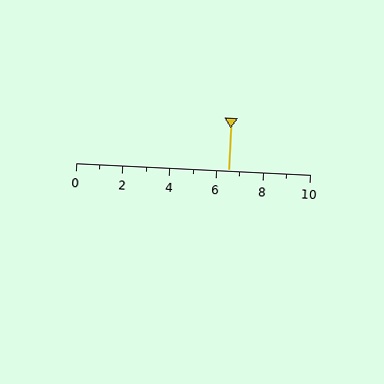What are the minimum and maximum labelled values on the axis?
The axis runs from 0 to 10.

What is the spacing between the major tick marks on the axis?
The major ticks are spaced 2 apart.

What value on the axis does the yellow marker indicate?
The marker indicates approximately 6.5.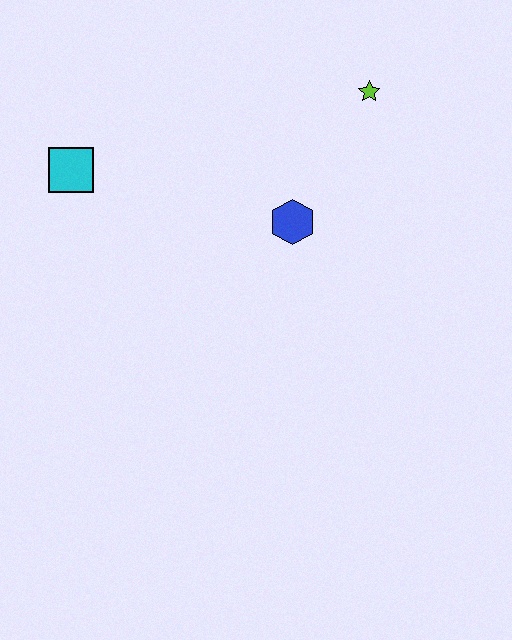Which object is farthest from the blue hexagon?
The cyan square is farthest from the blue hexagon.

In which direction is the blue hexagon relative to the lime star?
The blue hexagon is below the lime star.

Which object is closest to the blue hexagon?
The lime star is closest to the blue hexagon.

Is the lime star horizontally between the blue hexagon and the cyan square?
No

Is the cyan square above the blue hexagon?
Yes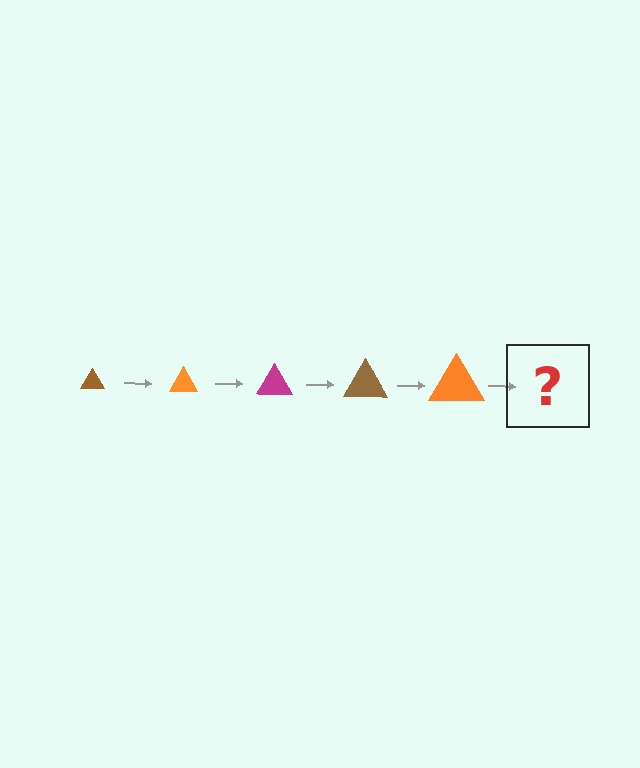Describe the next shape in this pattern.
It should be a magenta triangle, larger than the previous one.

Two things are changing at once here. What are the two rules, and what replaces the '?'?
The two rules are that the triangle grows larger each step and the color cycles through brown, orange, and magenta. The '?' should be a magenta triangle, larger than the previous one.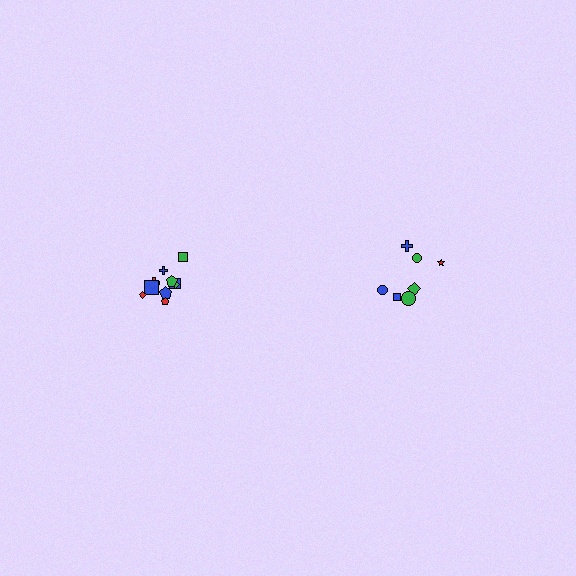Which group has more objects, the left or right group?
The left group.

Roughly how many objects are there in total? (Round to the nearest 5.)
Roughly 15 objects in total.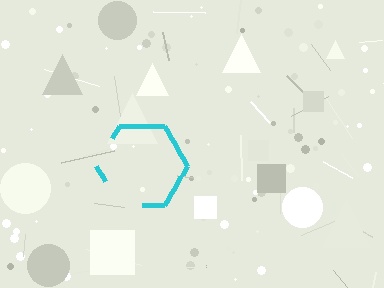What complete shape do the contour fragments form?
The contour fragments form a hexagon.